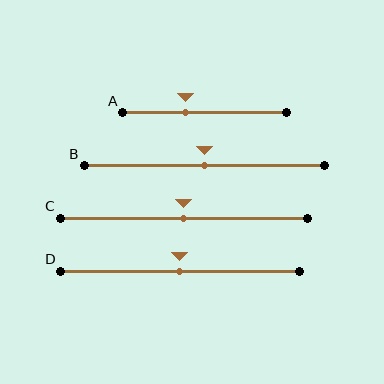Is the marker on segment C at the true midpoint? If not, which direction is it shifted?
Yes, the marker on segment C is at the true midpoint.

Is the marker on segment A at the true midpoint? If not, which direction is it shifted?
No, the marker on segment A is shifted to the left by about 12% of the segment length.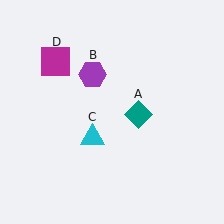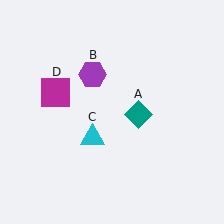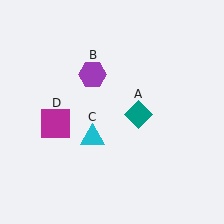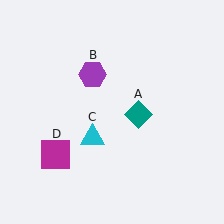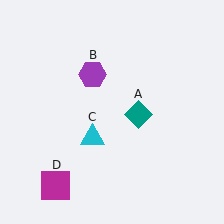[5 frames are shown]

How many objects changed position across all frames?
1 object changed position: magenta square (object D).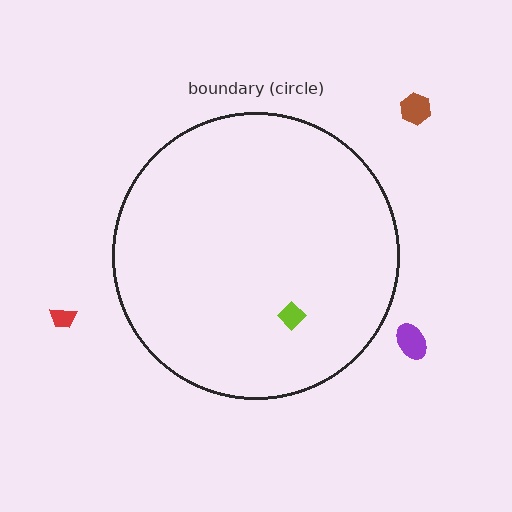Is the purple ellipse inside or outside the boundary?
Outside.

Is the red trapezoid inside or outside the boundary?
Outside.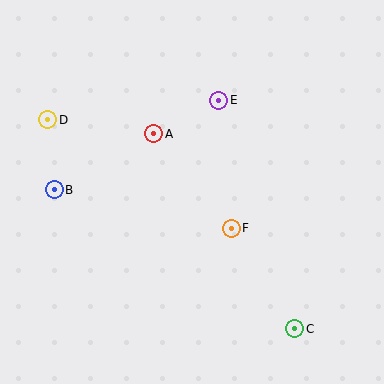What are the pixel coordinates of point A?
Point A is at (154, 134).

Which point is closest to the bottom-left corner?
Point B is closest to the bottom-left corner.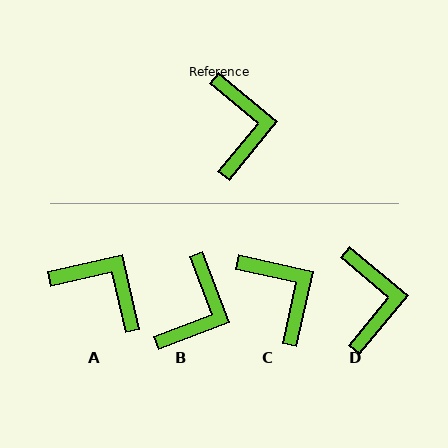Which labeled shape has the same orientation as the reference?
D.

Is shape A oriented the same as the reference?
No, it is off by about 53 degrees.